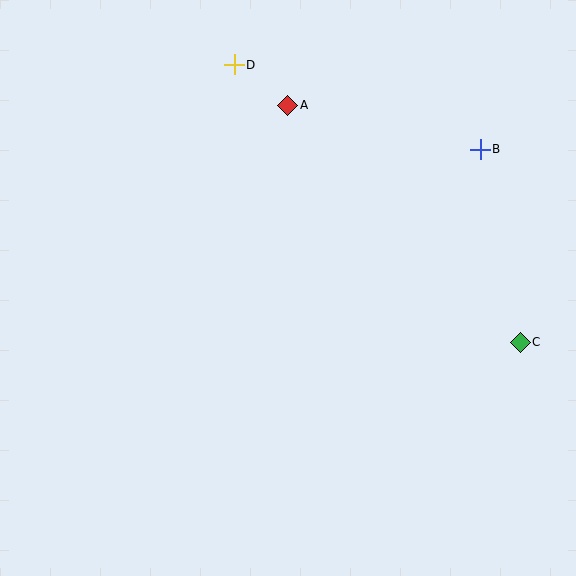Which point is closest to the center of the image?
Point A at (288, 105) is closest to the center.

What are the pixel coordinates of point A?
Point A is at (288, 105).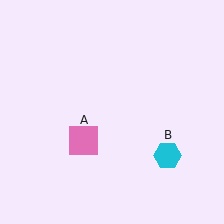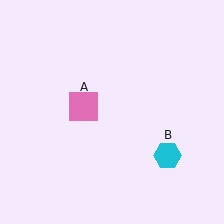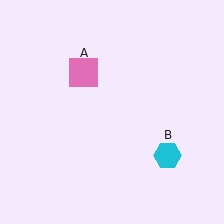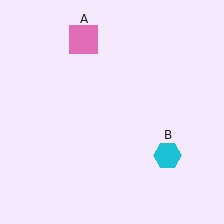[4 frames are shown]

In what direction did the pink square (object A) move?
The pink square (object A) moved up.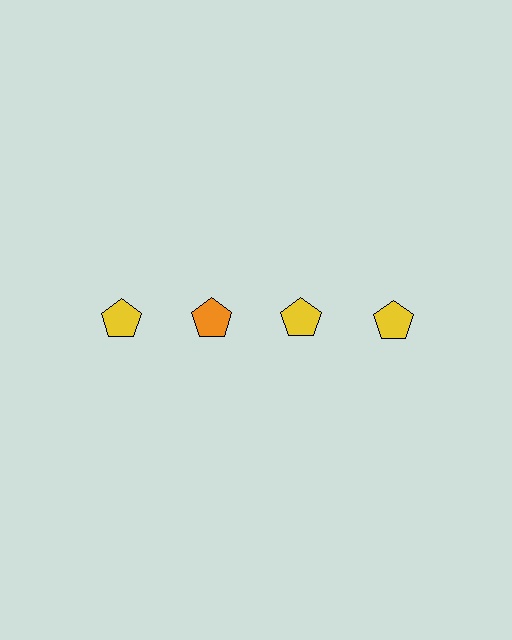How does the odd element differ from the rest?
It has a different color: orange instead of yellow.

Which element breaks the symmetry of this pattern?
The orange pentagon in the top row, second from left column breaks the symmetry. All other shapes are yellow pentagons.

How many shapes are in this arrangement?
There are 4 shapes arranged in a grid pattern.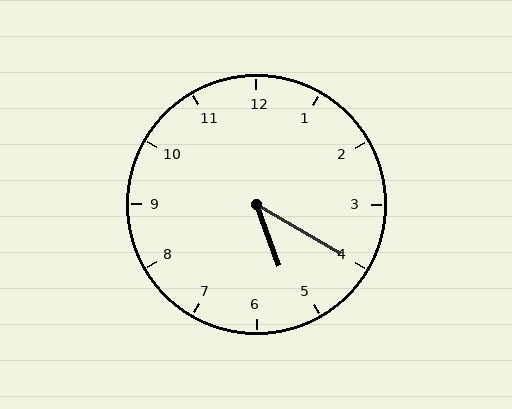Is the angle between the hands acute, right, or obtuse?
It is acute.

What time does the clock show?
5:20.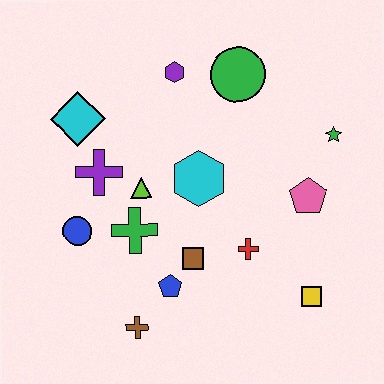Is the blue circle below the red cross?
No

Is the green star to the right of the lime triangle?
Yes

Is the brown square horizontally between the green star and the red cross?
No